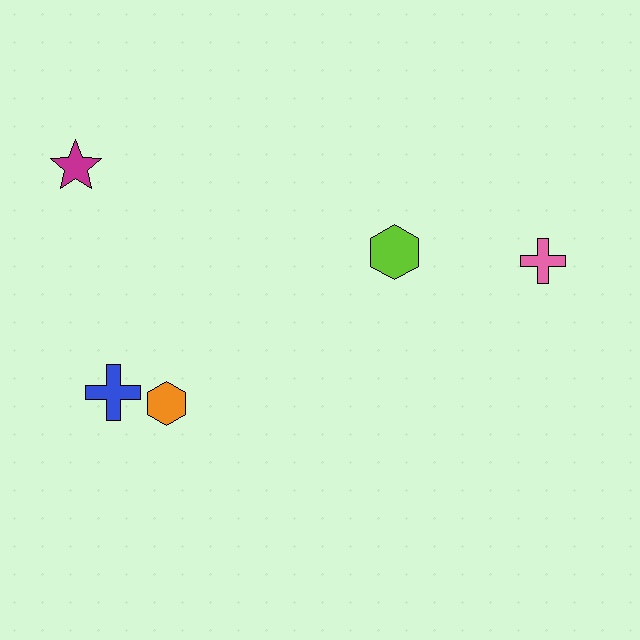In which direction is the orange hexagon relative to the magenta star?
The orange hexagon is below the magenta star.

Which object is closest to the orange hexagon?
The blue cross is closest to the orange hexagon.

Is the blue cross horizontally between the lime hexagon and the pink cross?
No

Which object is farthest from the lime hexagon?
The magenta star is farthest from the lime hexagon.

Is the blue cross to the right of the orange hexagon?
No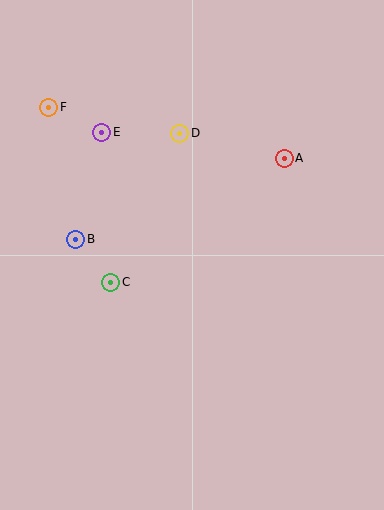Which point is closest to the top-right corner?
Point A is closest to the top-right corner.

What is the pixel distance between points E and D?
The distance between E and D is 78 pixels.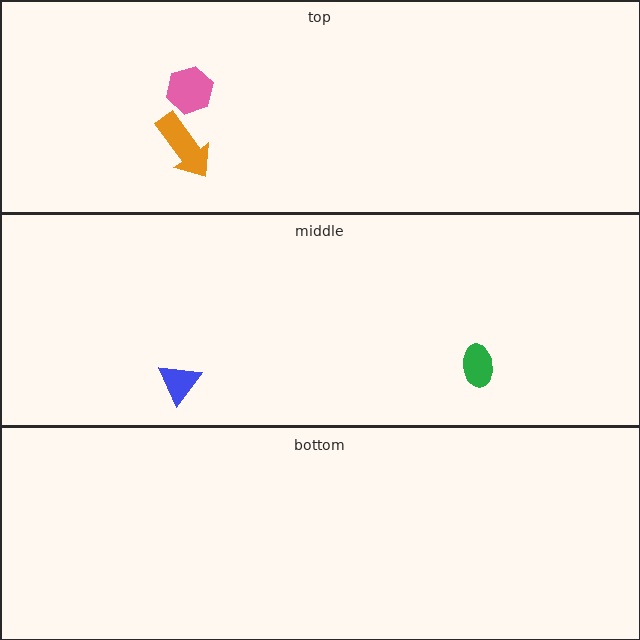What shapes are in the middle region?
The blue triangle, the green ellipse.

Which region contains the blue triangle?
The middle region.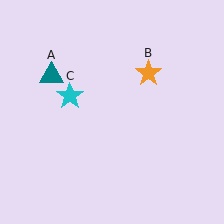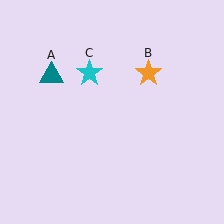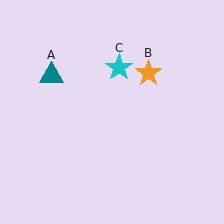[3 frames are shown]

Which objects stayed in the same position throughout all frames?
Teal triangle (object A) and orange star (object B) remained stationary.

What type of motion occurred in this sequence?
The cyan star (object C) rotated clockwise around the center of the scene.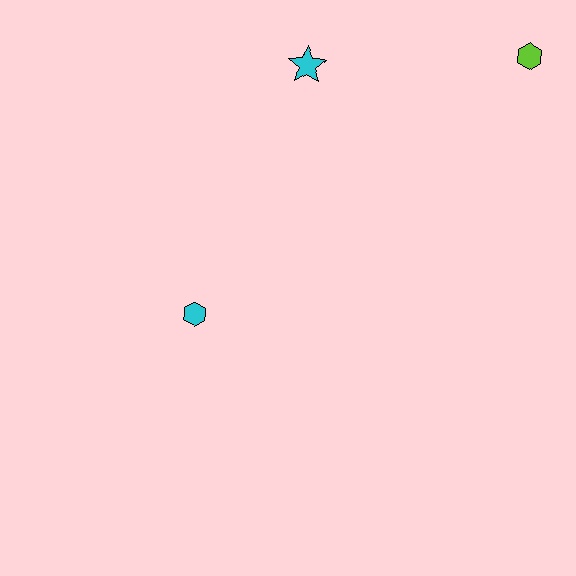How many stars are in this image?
There is 1 star.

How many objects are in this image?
There are 3 objects.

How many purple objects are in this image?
There are no purple objects.